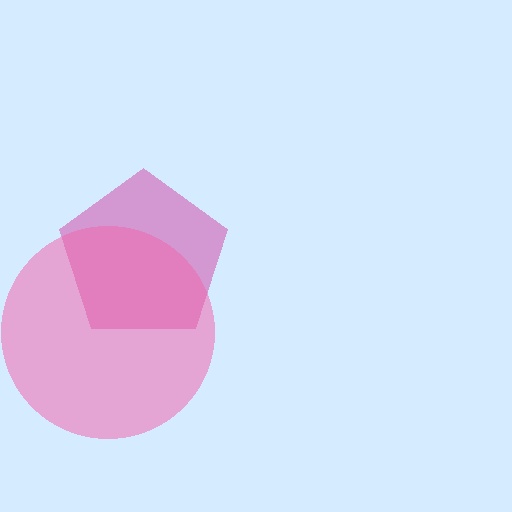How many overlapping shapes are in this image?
There are 2 overlapping shapes in the image.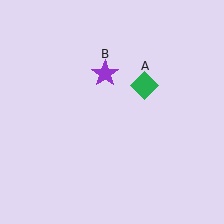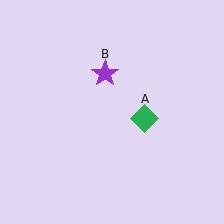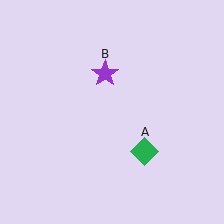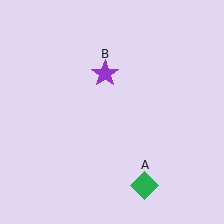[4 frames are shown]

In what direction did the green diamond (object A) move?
The green diamond (object A) moved down.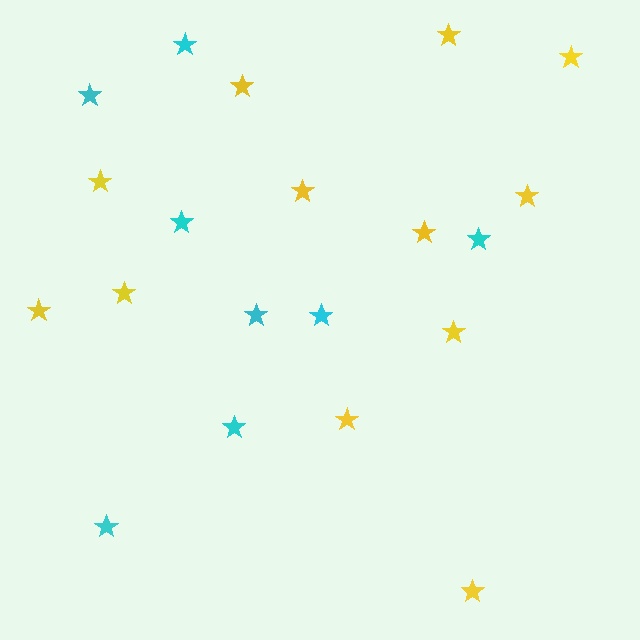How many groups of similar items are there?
There are 2 groups: one group of yellow stars (12) and one group of cyan stars (8).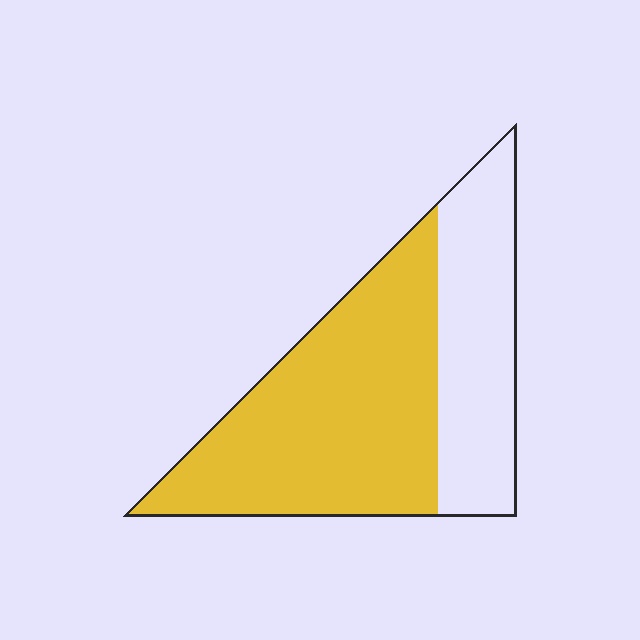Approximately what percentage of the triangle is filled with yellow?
Approximately 65%.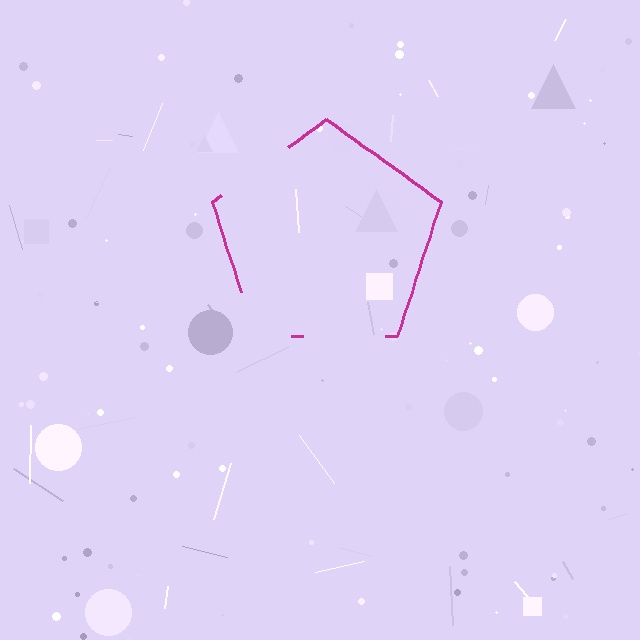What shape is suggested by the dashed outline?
The dashed outline suggests a pentagon.